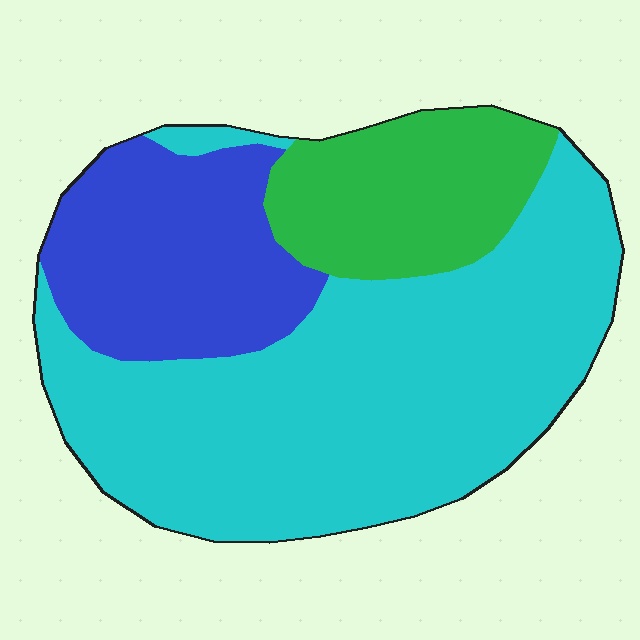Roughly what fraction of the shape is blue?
Blue takes up between a sixth and a third of the shape.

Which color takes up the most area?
Cyan, at roughly 60%.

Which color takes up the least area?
Green, at roughly 20%.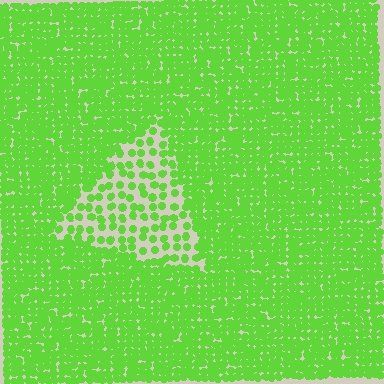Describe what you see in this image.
The image contains small lime elements arranged at two different densities. A triangle-shaped region is visible where the elements are less densely packed than the surrounding area.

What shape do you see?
I see a triangle.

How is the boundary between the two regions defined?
The boundary is defined by a change in element density (approximately 2.4x ratio). All elements are the same color, size, and shape.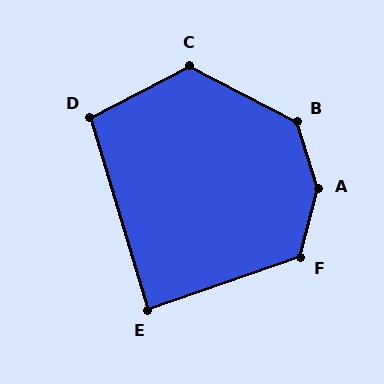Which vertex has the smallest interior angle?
E, at approximately 87 degrees.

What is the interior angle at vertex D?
Approximately 101 degrees (obtuse).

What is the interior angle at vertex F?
Approximately 124 degrees (obtuse).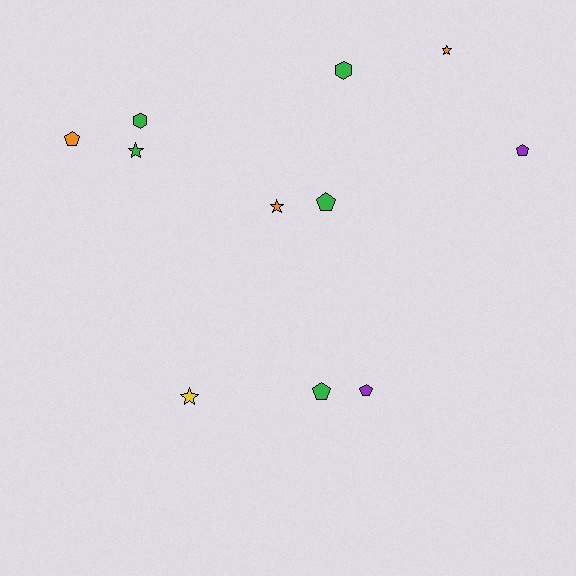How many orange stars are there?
There are 2 orange stars.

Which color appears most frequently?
Green, with 5 objects.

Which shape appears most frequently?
Pentagon, with 5 objects.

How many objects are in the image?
There are 11 objects.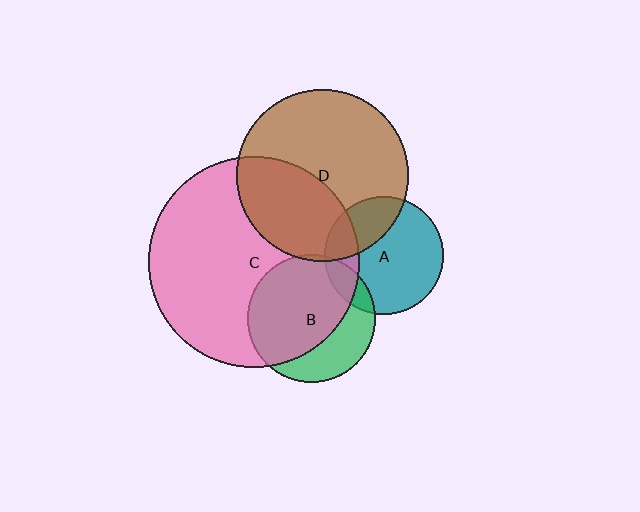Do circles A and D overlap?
Yes.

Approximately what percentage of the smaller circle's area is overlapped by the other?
Approximately 30%.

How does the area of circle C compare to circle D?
Approximately 1.5 times.